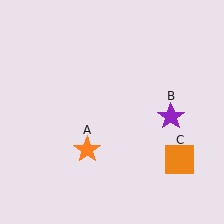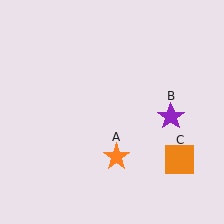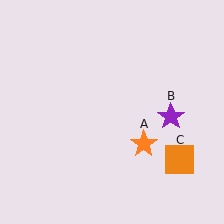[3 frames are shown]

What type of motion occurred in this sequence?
The orange star (object A) rotated counterclockwise around the center of the scene.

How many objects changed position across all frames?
1 object changed position: orange star (object A).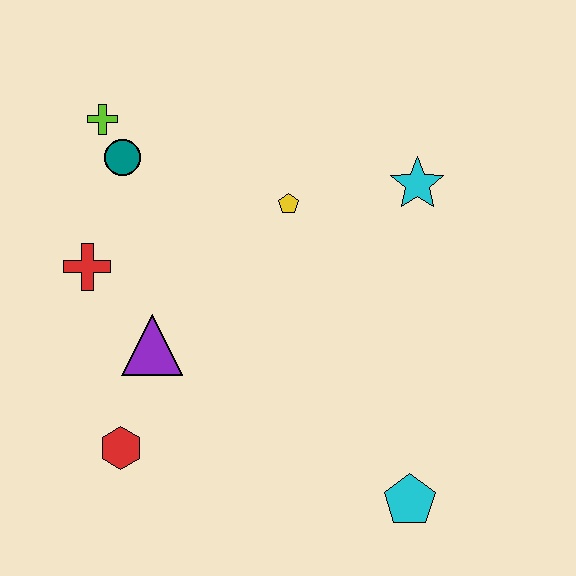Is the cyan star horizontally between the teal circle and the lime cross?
No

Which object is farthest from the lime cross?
The cyan pentagon is farthest from the lime cross.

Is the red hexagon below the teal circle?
Yes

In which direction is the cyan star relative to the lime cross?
The cyan star is to the right of the lime cross.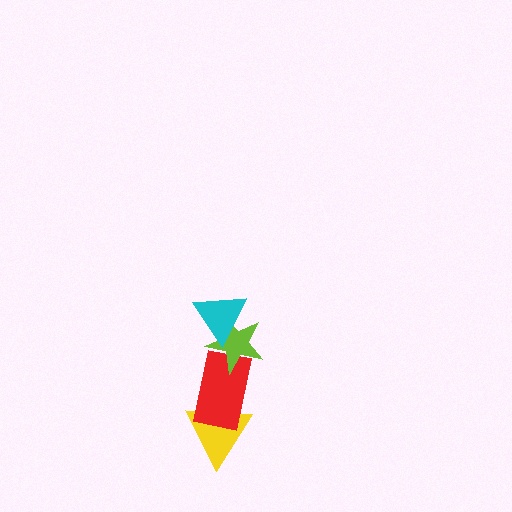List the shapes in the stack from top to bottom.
From top to bottom: the cyan triangle, the lime star, the red rectangle, the yellow triangle.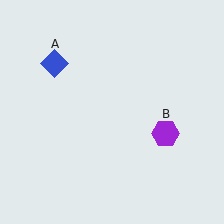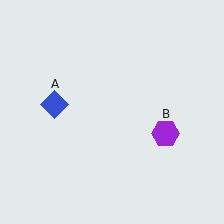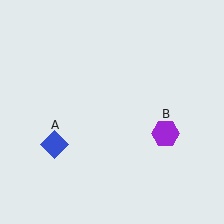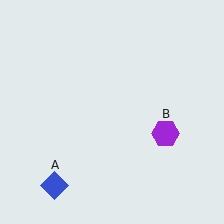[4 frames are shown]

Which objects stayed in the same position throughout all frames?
Purple hexagon (object B) remained stationary.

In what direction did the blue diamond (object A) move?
The blue diamond (object A) moved down.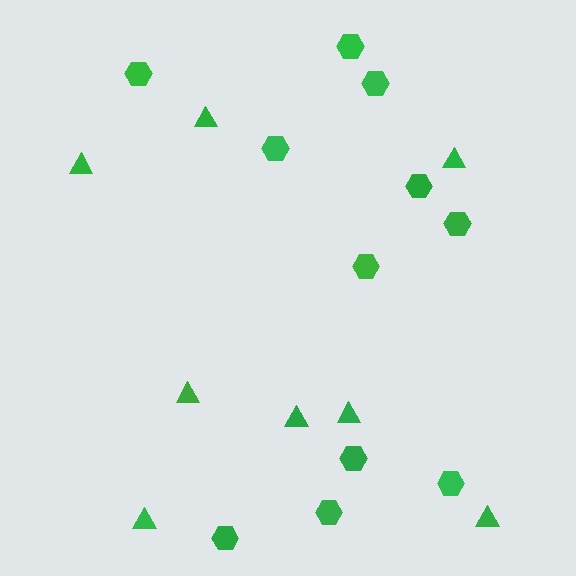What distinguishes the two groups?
There are 2 groups: one group of triangles (8) and one group of hexagons (11).